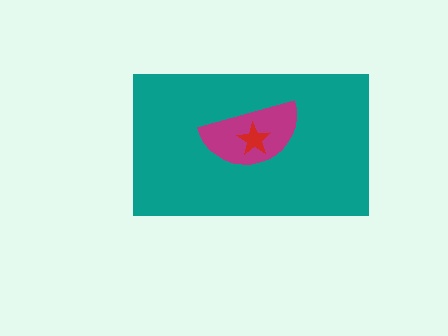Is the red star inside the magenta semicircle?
Yes.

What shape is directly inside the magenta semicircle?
The red star.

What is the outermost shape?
The teal rectangle.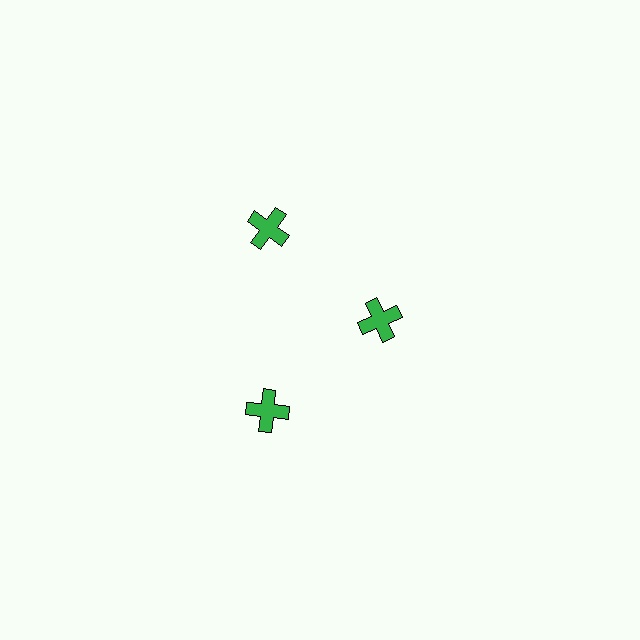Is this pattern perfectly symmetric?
No. The 3 green crosses are arranged in a ring, but one element near the 3 o'clock position is pulled inward toward the center, breaking the 3-fold rotational symmetry.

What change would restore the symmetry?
The symmetry would be restored by moving it outward, back onto the ring so that all 3 crosses sit at equal angles and equal distance from the center.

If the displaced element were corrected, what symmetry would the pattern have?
It would have 3-fold rotational symmetry — the pattern would map onto itself every 120 degrees.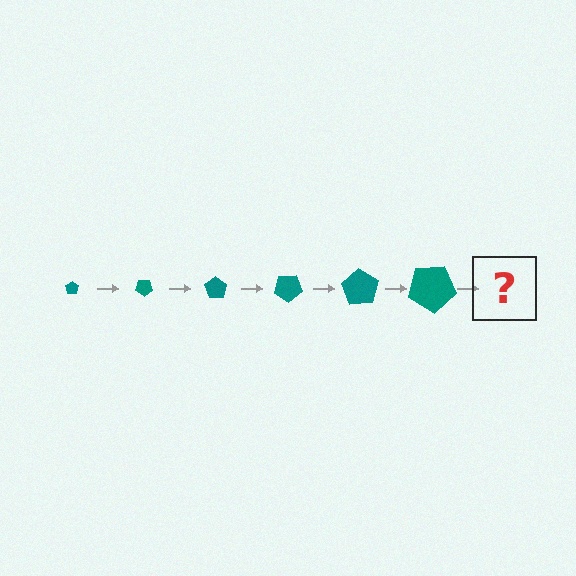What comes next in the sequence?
The next element should be a pentagon, larger than the previous one and rotated 210 degrees from the start.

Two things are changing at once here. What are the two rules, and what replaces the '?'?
The two rules are that the pentagon grows larger each step and it rotates 35 degrees each step. The '?' should be a pentagon, larger than the previous one and rotated 210 degrees from the start.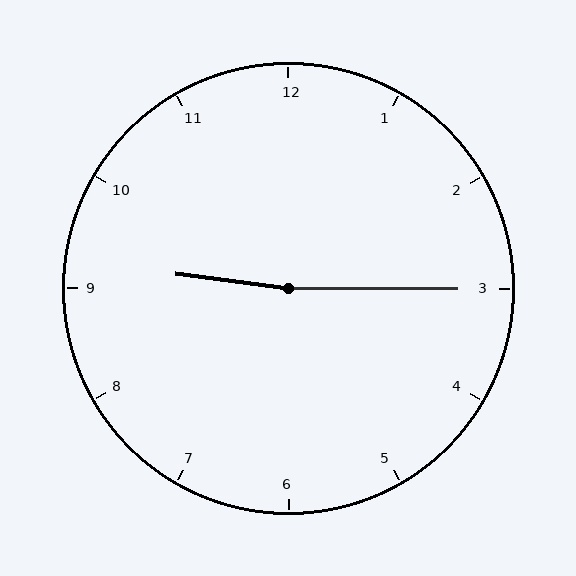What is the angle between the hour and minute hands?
Approximately 172 degrees.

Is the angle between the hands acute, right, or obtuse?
It is obtuse.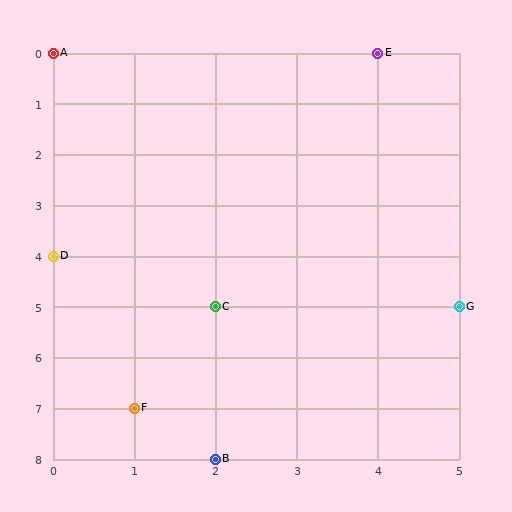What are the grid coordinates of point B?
Point B is at grid coordinates (2, 8).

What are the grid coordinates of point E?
Point E is at grid coordinates (4, 0).